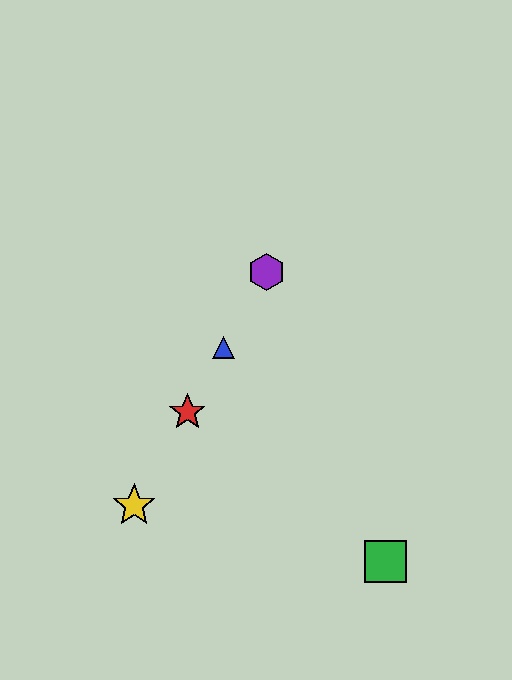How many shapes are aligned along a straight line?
4 shapes (the red star, the blue triangle, the yellow star, the purple hexagon) are aligned along a straight line.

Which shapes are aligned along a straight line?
The red star, the blue triangle, the yellow star, the purple hexagon are aligned along a straight line.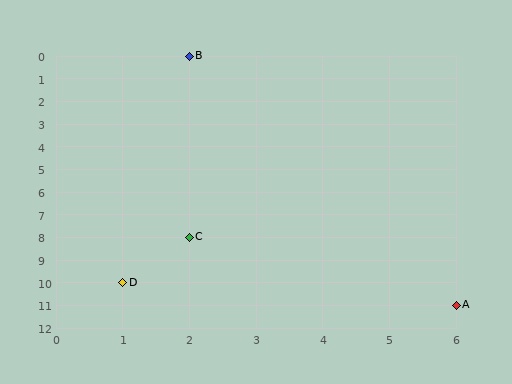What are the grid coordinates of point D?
Point D is at grid coordinates (1, 10).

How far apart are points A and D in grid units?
Points A and D are 5 columns and 1 row apart (about 5.1 grid units diagonally).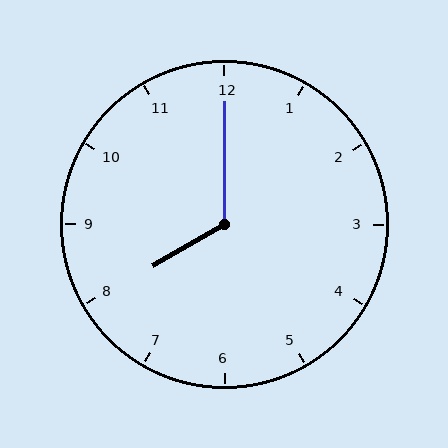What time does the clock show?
8:00.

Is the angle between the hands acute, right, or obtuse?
It is obtuse.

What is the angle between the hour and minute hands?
Approximately 120 degrees.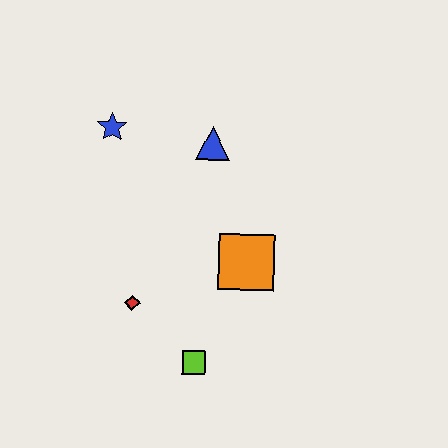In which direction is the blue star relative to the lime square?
The blue star is above the lime square.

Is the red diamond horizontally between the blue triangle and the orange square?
No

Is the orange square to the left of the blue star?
No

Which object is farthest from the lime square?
The blue star is farthest from the lime square.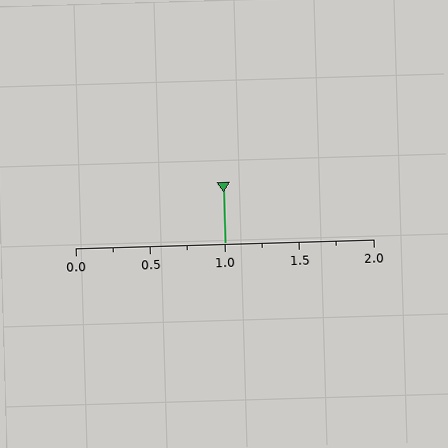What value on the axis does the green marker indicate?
The marker indicates approximately 1.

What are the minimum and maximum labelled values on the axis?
The axis runs from 0.0 to 2.0.